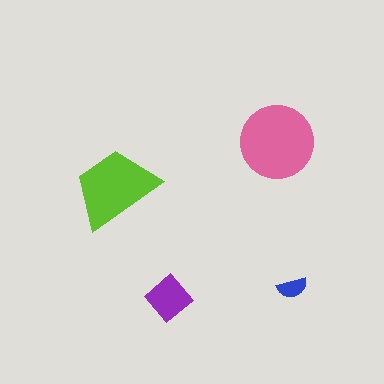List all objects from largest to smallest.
The pink circle, the lime trapezoid, the purple diamond, the blue semicircle.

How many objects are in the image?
There are 4 objects in the image.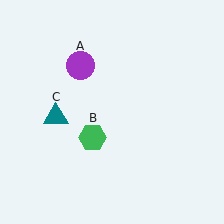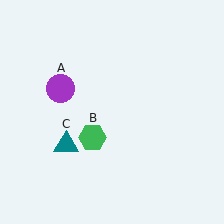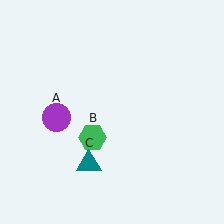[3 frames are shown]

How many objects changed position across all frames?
2 objects changed position: purple circle (object A), teal triangle (object C).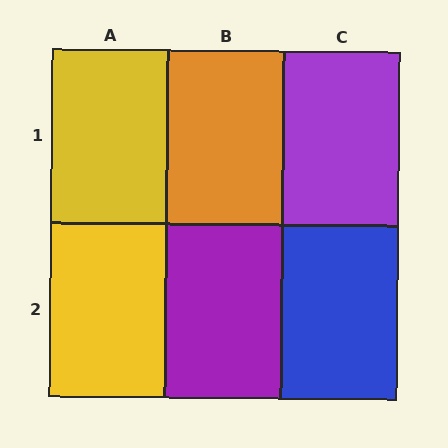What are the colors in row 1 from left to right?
Yellow, orange, purple.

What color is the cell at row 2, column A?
Yellow.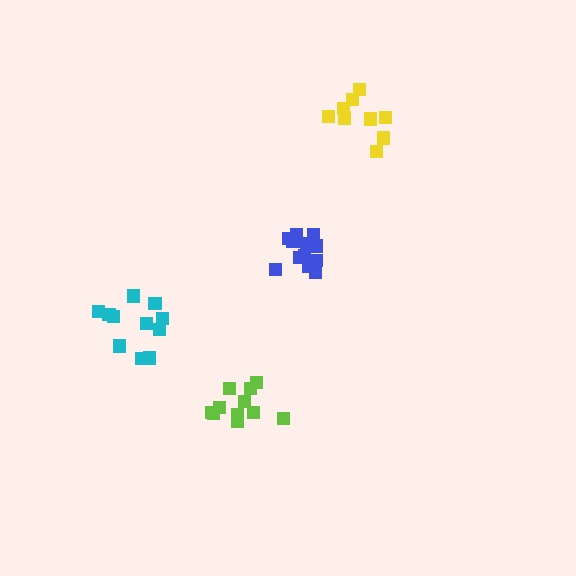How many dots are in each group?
Group 1: 11 dots, Group 2: 11 dots, Group 3: 9 dots, Group 4: 12 dots (43 total).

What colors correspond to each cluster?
The clusters are colored: cyan, lime, yellow, blue.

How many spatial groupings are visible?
There are 4 spatial groupings.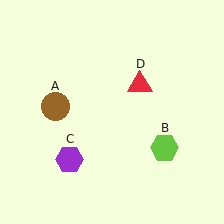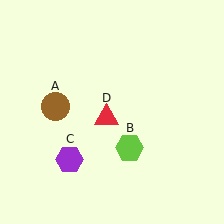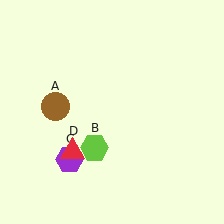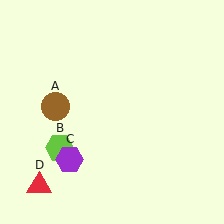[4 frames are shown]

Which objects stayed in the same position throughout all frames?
Brown circle (object A) and purple hexagon (object C) remained stationary.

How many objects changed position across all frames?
2 objects changed position: lime hexagon (object B), red triangle (object D).